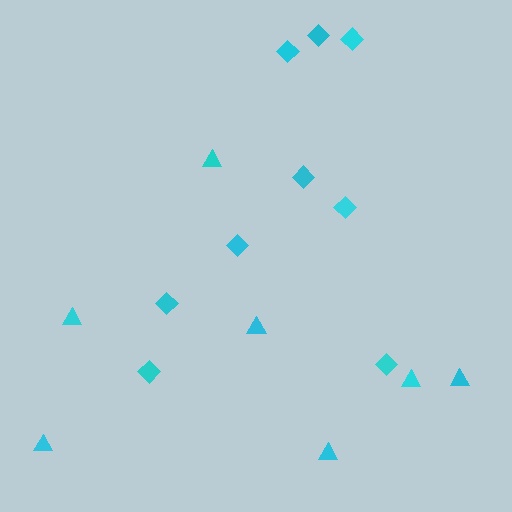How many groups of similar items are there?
There are 2 groups: one group of triangles (7) and one group of diamonds (9).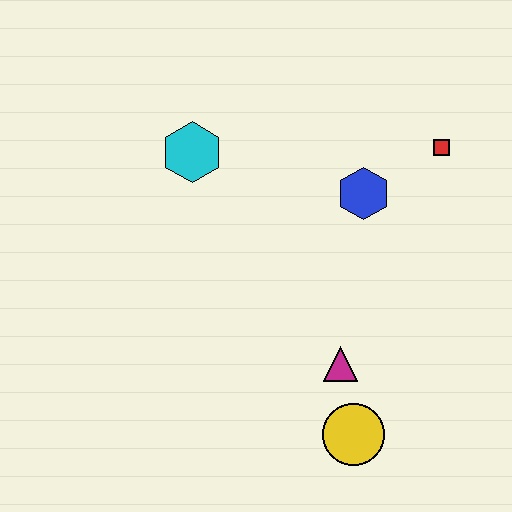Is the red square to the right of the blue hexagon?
Yes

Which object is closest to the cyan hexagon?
The blue hexagon is closest to the cyan hexagon.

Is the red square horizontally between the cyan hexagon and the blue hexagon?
No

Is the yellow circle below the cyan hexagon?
Yes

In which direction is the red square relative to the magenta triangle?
The red square is above the magenta triangle.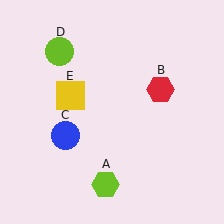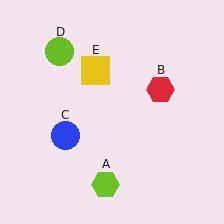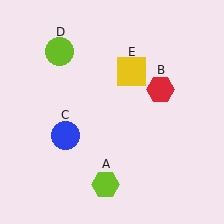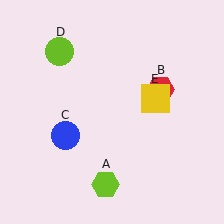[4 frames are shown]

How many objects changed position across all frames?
1 object changed position: yellow square (object E).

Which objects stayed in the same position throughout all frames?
Lime hexagon (object A) and red hexagon (object B) and blue circle (object C) and lime circle (object D) remained stationary.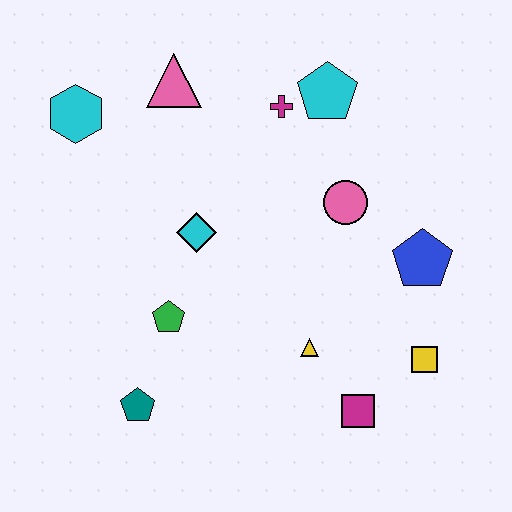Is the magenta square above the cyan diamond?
No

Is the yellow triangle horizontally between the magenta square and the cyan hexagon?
Yes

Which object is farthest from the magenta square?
The cyan hexagon is farthest from the magenta square.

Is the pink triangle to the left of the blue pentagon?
Yes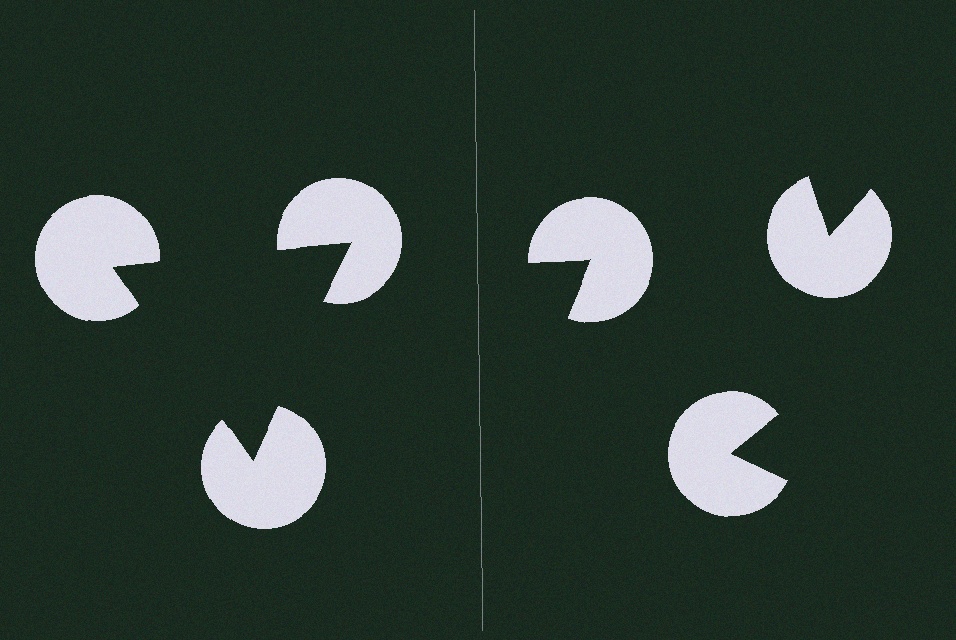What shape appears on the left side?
An illusory triangle.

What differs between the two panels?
The pac-man discs are positioned identically on both sides; only the wedge orientations differ. On the left they align to a triangle; on the right they are misaligned.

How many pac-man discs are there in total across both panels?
6 — 3 on each side.